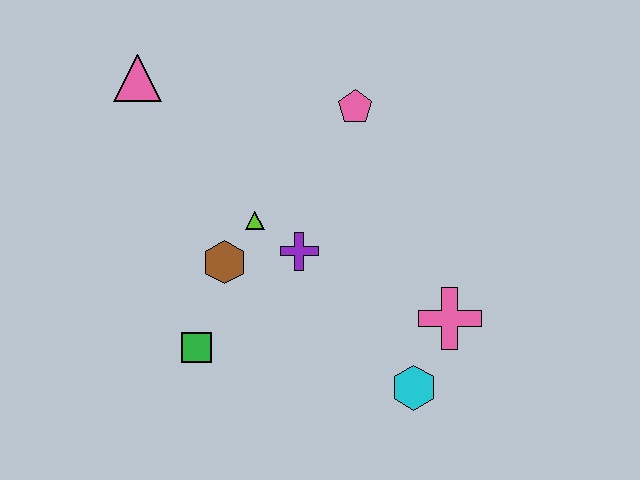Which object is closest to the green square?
The brown hexagon is closest to the green square.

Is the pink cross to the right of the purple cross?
Yes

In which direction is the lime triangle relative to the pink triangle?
The lime triangle is below the pink triangle.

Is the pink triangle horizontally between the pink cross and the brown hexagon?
No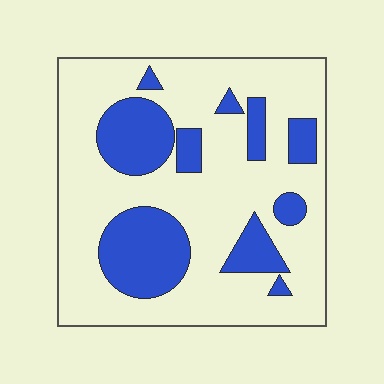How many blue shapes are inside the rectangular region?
10.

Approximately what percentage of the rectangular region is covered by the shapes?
Approximately 25%.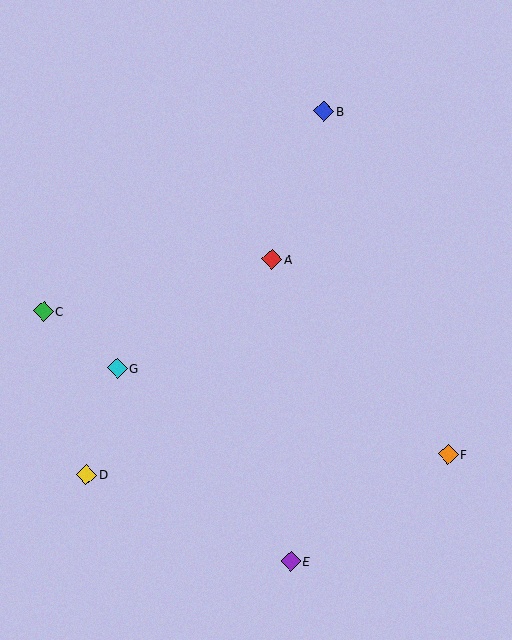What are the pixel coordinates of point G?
Point G is at (117, 368).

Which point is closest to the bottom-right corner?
Point F is closest to the bottom-right corner.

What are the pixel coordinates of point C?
Point C is at (43, 311).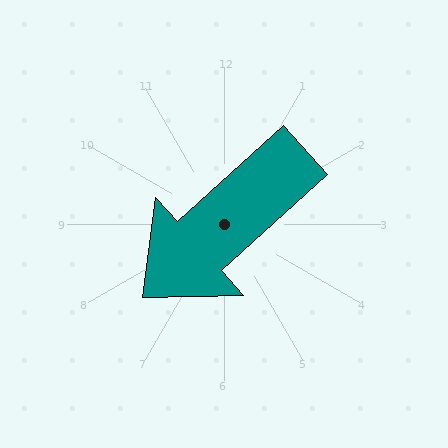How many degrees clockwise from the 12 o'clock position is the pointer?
Approximately 228 degrees.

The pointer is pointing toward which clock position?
Roughly 8 o'clock.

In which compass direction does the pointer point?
Southwest.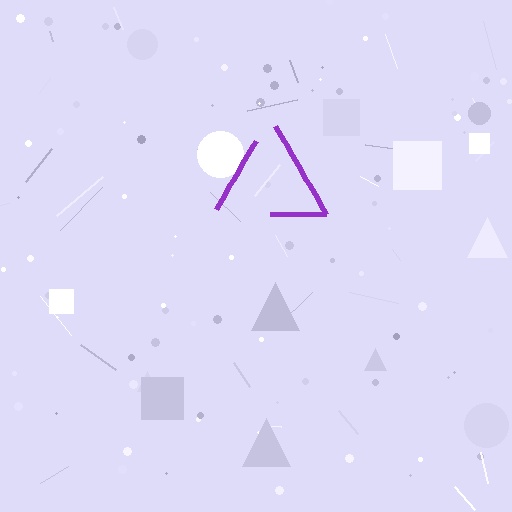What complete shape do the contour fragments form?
The contour fragments form a triangle.